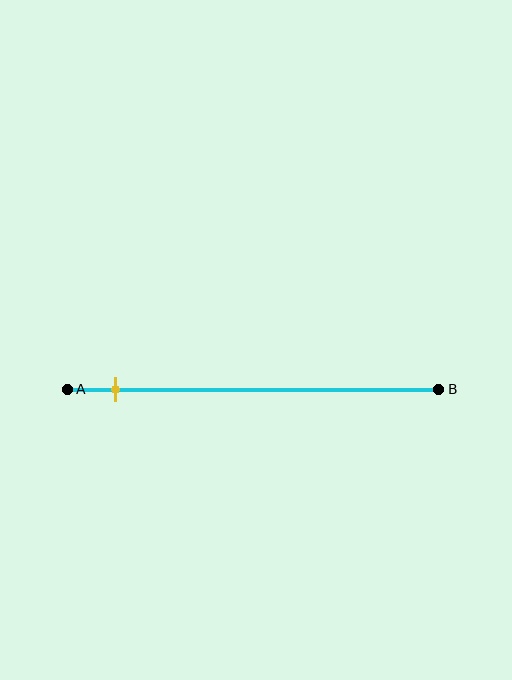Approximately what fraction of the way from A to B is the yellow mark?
The yellow mark is approximately 15% of the way from A to B.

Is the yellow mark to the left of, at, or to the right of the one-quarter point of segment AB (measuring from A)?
The yellow mark is to the left of the one-quarter point of segment AB.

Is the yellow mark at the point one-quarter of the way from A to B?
No, the mark is at about 15% from A, not at the 25% one-quarter point.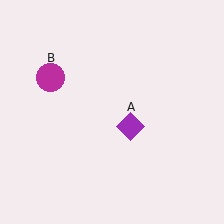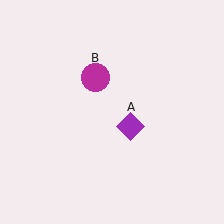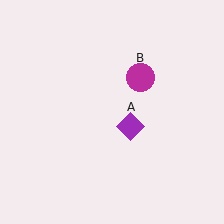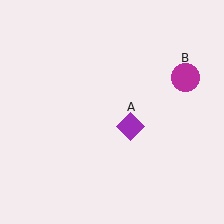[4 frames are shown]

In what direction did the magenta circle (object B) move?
The magenta circle (object B) moved right.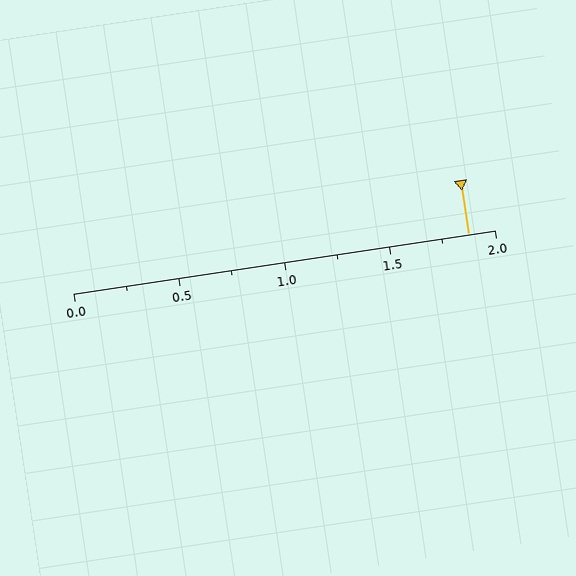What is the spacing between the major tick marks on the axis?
The major ticks are spaced 0.5 apart.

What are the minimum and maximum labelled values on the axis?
The axis runs from 0.0 to 2.0.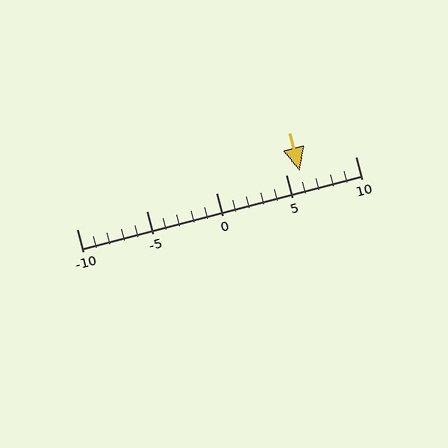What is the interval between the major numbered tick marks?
The major tick marks are spaced 5 units apart.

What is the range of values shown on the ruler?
The ruler shows values from -10 to 10.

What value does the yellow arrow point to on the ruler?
The yellow arrow points to approximately 6.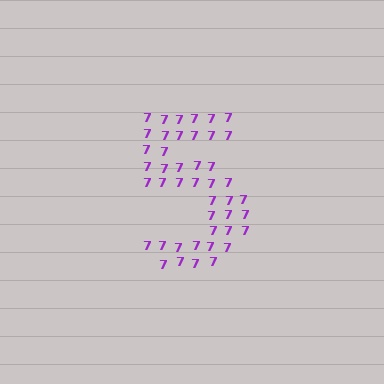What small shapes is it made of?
It is made of small digit 7's.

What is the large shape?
The large shape is the digit 5.